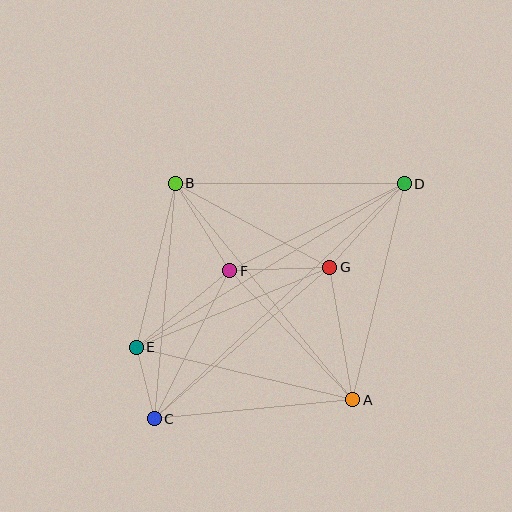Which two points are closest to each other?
Points C and E are closest to each other.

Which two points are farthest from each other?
Points C and D are farthest from each other.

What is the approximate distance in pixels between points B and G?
The distance between B and G is approximately 176 pixels.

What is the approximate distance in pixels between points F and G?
The distance between F and G is approximately 100 pixels.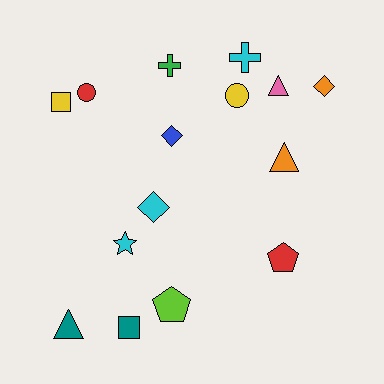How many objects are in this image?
There are 15 objects.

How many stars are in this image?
There is 1 star.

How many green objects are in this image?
There is 1 green object.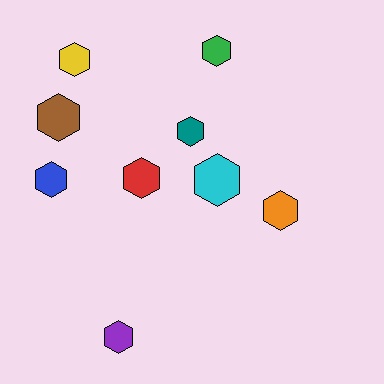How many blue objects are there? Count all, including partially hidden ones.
There is 1 blue object.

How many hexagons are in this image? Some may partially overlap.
There are 9 hexagons.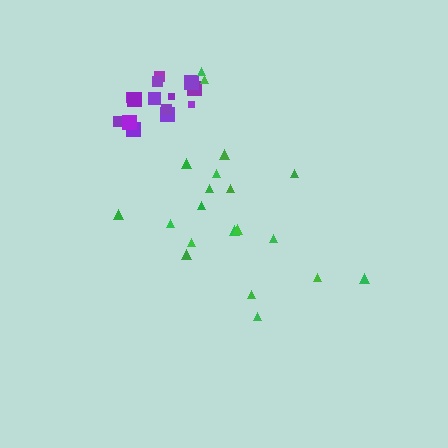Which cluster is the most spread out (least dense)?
Green.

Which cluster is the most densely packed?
Purple.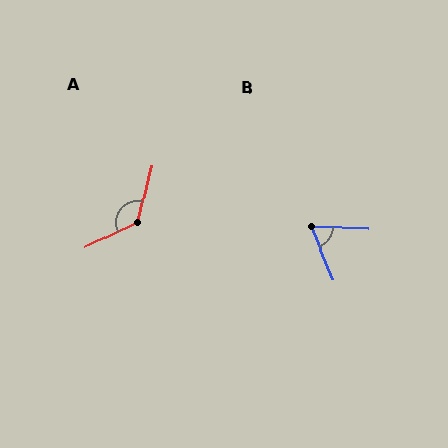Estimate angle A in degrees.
Approximately 130 degrees.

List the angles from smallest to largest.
B (66°), A (130°).